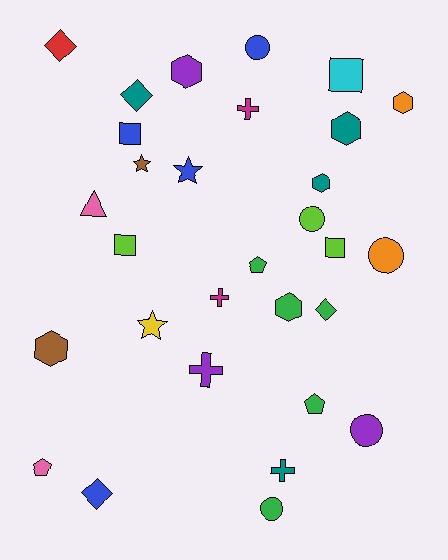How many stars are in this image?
There are 3 stars.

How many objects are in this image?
There are 30 objects.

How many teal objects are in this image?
There are 4 teal objects.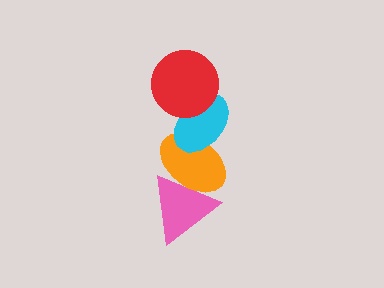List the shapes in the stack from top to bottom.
From top to bottom: the red circle, the cyan ellipse, the orange ellipse, the pink triangle.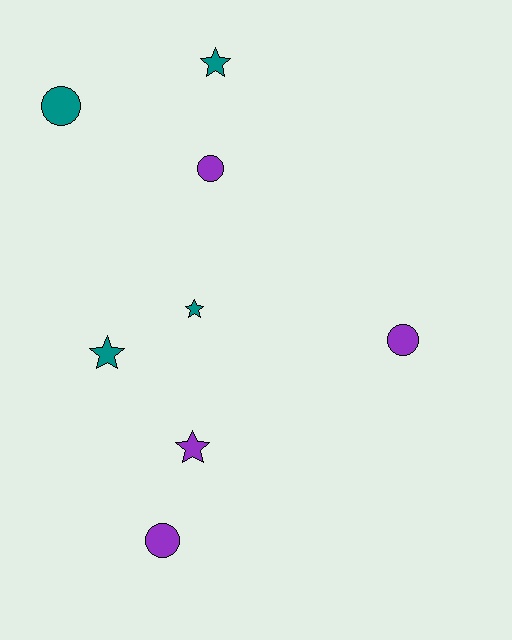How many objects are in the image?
There are 8 objects.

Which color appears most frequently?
Teal, with 4 objects.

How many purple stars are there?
There is 1 purple star.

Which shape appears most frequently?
Circle, with 4 objects.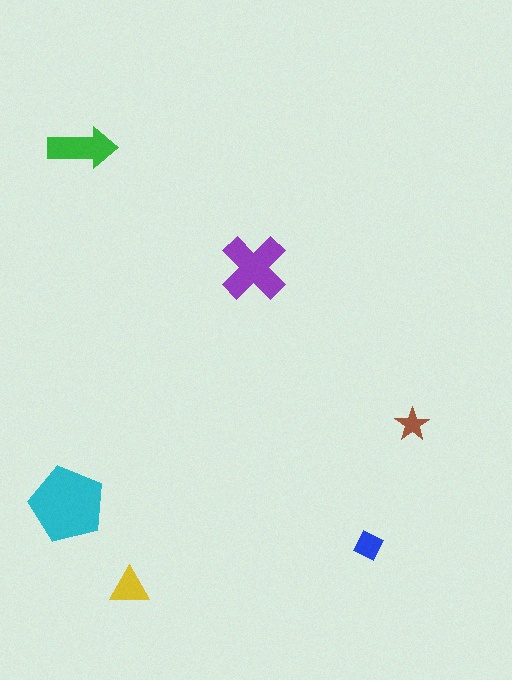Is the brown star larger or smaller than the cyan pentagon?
Smaller.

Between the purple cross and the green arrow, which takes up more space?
The purple cross.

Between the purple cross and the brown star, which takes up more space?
The purple cross.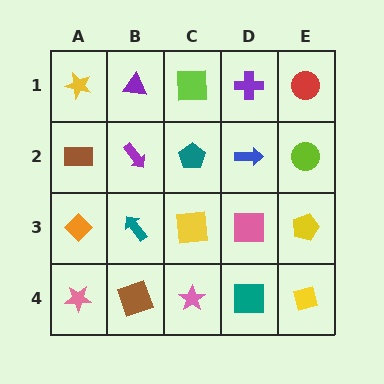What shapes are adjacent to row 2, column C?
A lime square (row 1, column C), a yellow square (row 3, column C), a purple arrow (row 2, column B), a blue arrow (row 2, column D).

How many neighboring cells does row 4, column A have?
2.